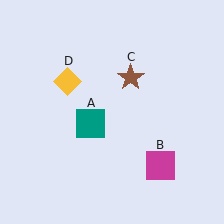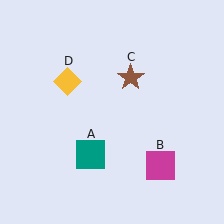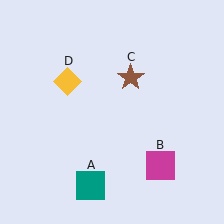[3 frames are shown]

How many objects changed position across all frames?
1 object changed position: teal square (object A).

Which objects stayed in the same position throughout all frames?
Magenta square (object B) and brown star (object C) and yellow diamond (object D) remained stationary.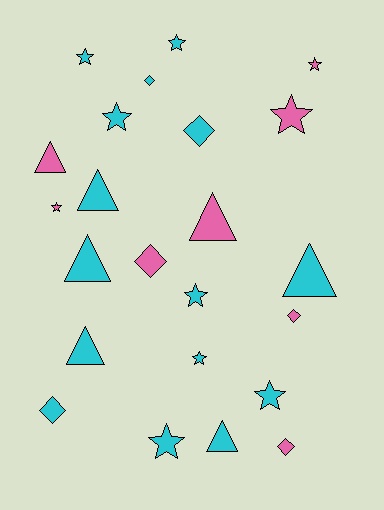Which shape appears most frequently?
Star, with 10 objects.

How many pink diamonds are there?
There are 3 pink diamonds.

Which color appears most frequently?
Cyan, with 15 objects.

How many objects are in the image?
There are 23 objects.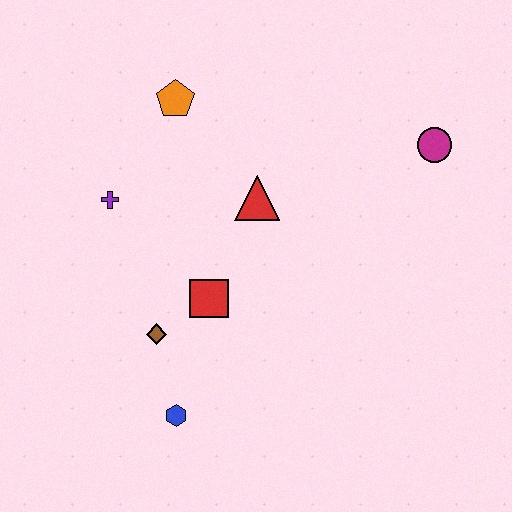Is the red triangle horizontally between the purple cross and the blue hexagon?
No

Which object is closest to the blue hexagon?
The brown diamond is closest to the blue hexagon.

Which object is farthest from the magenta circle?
The blue hexagon is farthest from the magenta circle.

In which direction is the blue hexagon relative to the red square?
The blue hexagon is below the red square.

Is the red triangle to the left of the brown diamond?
No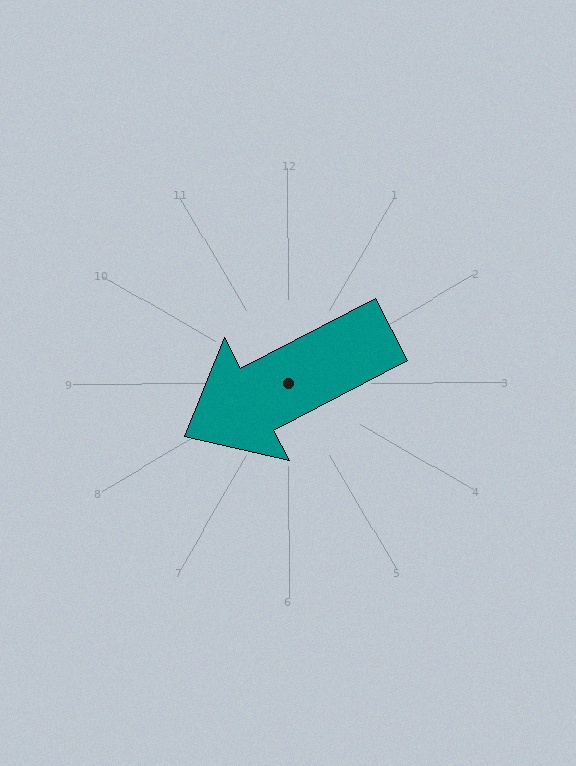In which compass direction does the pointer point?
Southwest.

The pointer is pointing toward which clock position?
Roughly 8 o'clock.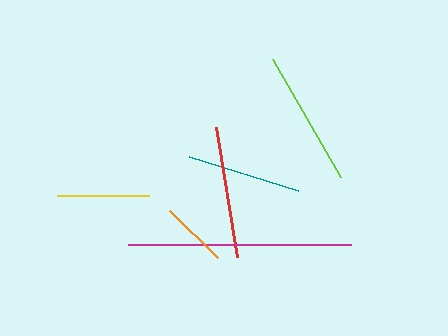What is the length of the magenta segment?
The magenta segment is approximately 223 pixels long.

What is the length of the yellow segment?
The yellow segment is approximately 92 pixels long.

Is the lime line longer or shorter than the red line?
The lime line is longer than the red line.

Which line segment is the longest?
The magenta line is the longest at approximately 223 pixels.